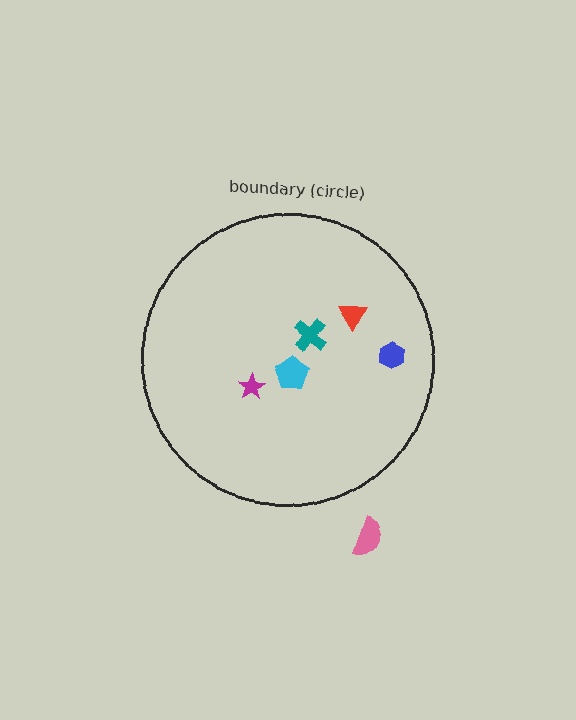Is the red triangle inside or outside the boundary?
Inside.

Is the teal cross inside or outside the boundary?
Inside.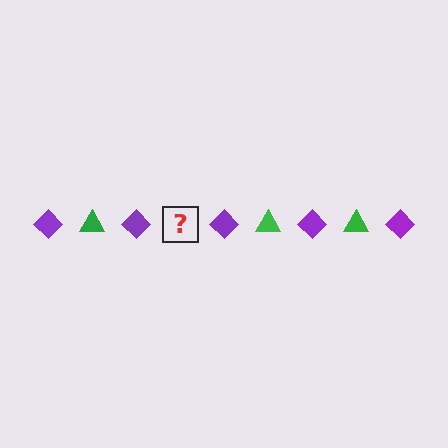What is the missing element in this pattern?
The missing element is a green triangle.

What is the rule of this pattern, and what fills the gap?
The rule is that the pattern alternates between purple diamond and green triangle. The gap should be filled with a green triangle.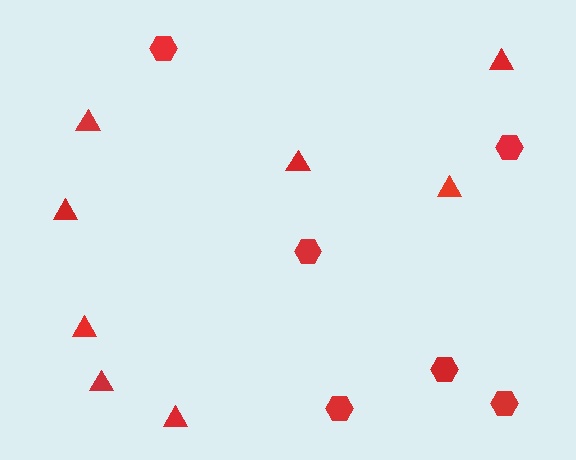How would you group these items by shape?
There are 2 groups: one group of hexagons (6) and one group of triangles (8).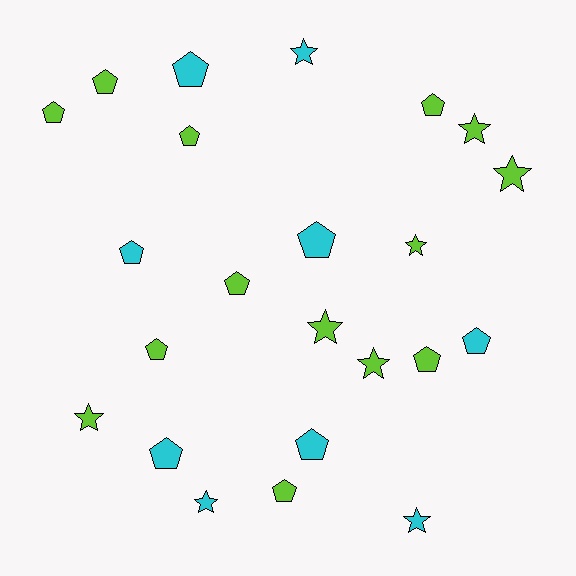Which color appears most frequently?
Lime, with 14 objects.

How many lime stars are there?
There are 6 lime stars.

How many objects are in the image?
There are 23 objects.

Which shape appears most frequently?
Pentagon, with 14 objects.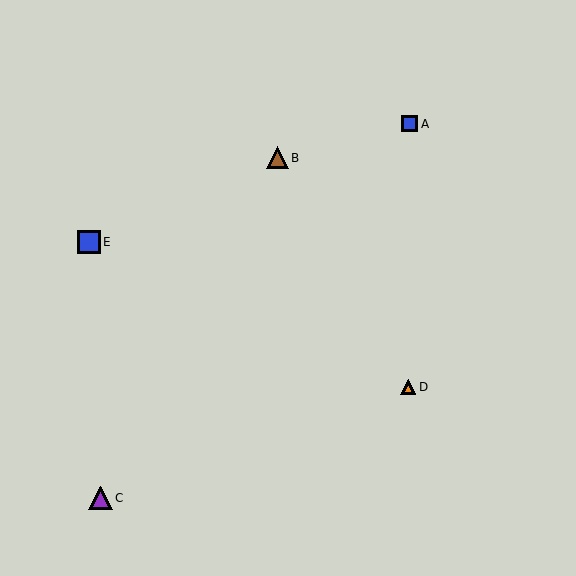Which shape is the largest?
The purple triangle (labeled C) is the largest.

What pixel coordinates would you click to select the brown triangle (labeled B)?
Click at (277, 158) to select the brown triangle B.